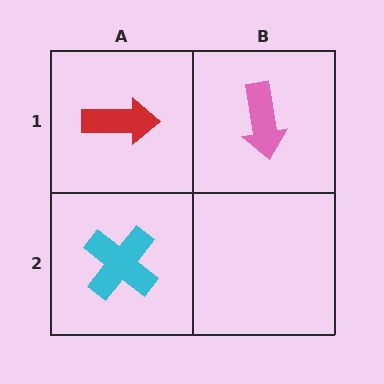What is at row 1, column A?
A red arrow.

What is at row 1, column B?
A pink arrow.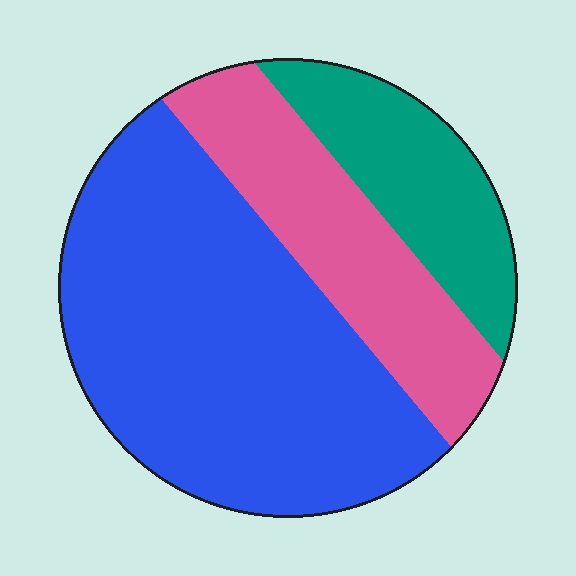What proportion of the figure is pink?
Pink covers 25% of the figure.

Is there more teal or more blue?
Blue.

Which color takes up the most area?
Blue, at roughly 55%.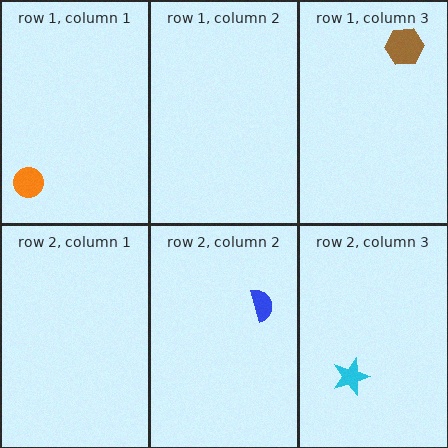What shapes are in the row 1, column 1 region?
The orange circle.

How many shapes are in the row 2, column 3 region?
1.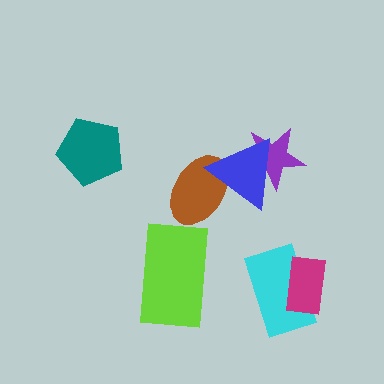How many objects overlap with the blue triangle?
2 objects overlap with the blue triangle.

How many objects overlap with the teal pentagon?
0 objects overlap with the teal pentagon.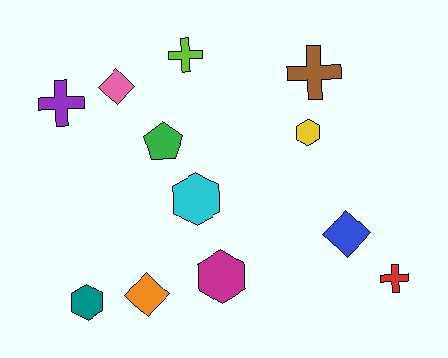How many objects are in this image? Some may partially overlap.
There are 12 objects.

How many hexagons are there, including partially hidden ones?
There are 4 hexagons.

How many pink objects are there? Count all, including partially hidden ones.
There is 1 pink object.